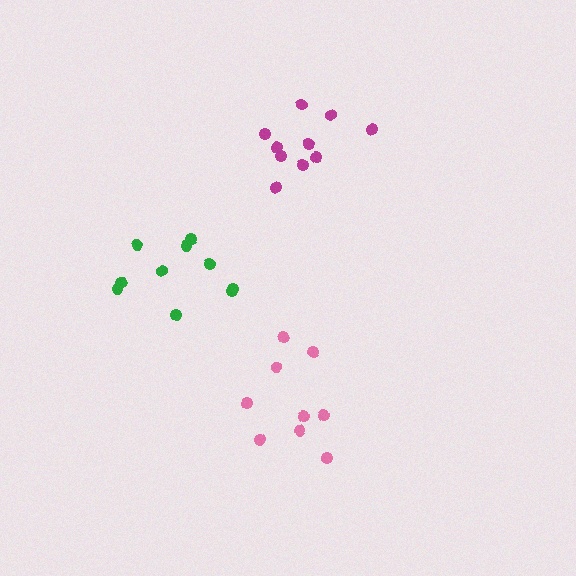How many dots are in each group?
Group 1: 9 dots, Group 2: 10 dots, Group 3: 10 dots (29 total).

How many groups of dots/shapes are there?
There are 3 groups.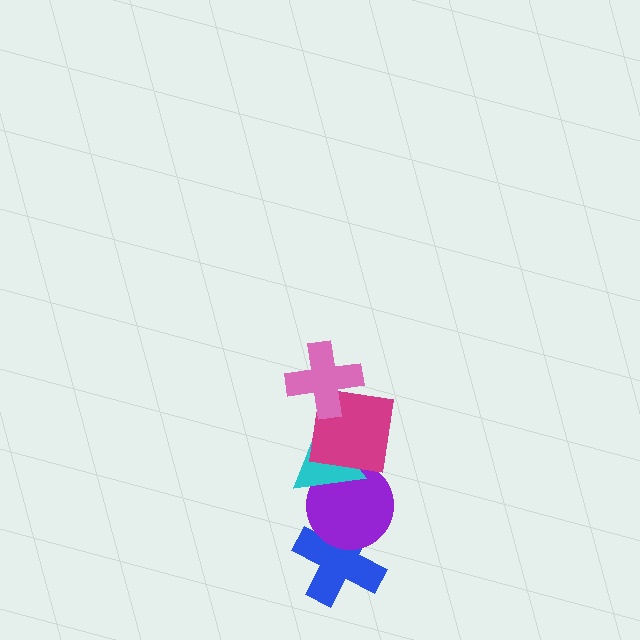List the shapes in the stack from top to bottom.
From top to bottom: the pink cross, the magenta square, the cyan triangle, the purple circle, the blue cross.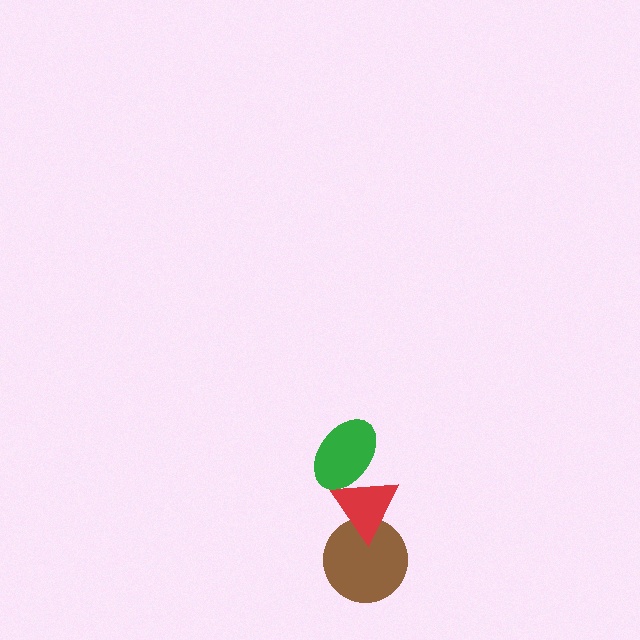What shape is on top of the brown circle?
The red triangle is on top of the brown circle.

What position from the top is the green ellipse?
The green ellipse is 1st from the top.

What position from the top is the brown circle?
The brown circle is 3rd from the top.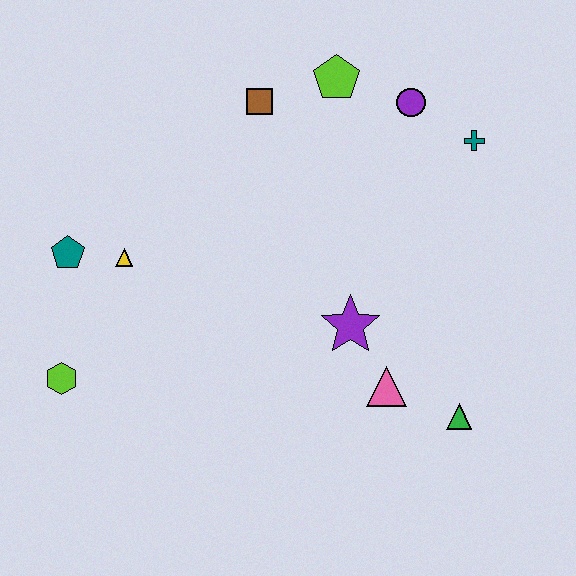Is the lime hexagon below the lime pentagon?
Yes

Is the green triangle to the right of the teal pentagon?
Yes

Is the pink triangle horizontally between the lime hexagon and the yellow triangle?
No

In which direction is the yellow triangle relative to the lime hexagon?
The yellow triangle is above the lime hexagon.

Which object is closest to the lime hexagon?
The teal pentagon is closest to the lime hexagon.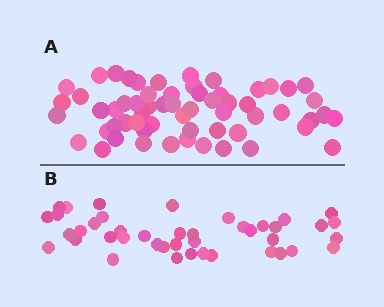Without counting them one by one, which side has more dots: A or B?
Region A (the top region) has more dots.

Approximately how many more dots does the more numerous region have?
Region A has approximately 20 more dots than region B.